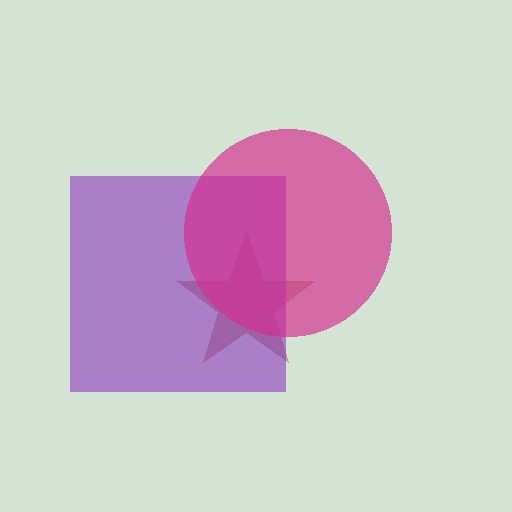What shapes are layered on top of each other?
The layered shapes are: a brown star, a purple square, a magenta circle.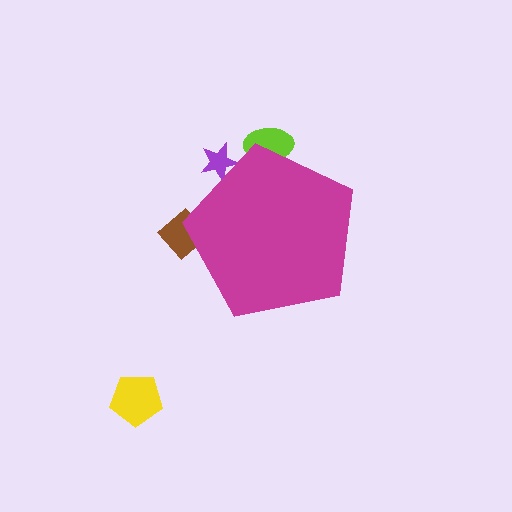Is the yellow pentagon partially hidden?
No, the yellow pentagon is fully visible.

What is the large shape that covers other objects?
A magenta pentagon.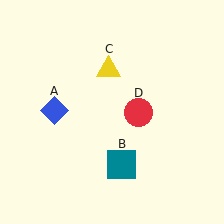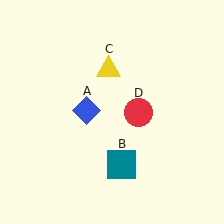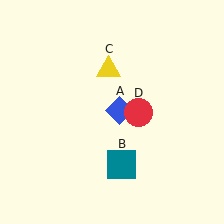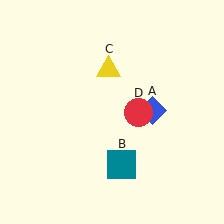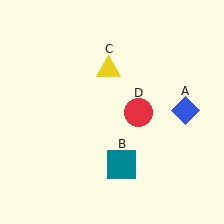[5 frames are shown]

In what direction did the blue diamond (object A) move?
The blue diamond (object A) moved right.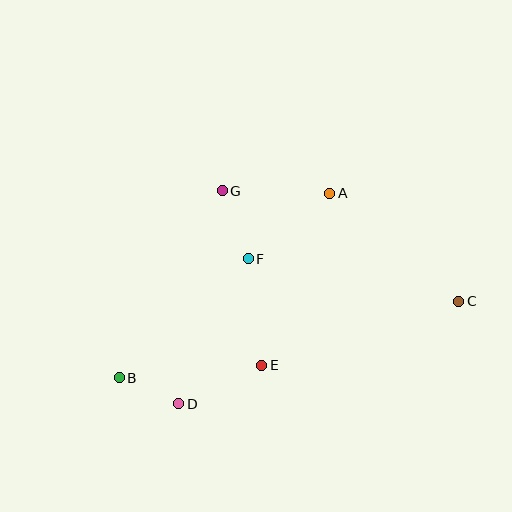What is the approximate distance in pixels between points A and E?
The distance between A and E is approximately 185 pixels.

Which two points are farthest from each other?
Points B and C are farthest from each other.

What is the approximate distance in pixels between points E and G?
The distance between E and G is approximately 179 pixels.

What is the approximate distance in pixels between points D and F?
The distance between D and F is approximately 161 pixels.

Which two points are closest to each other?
Points B and D are closest to each other.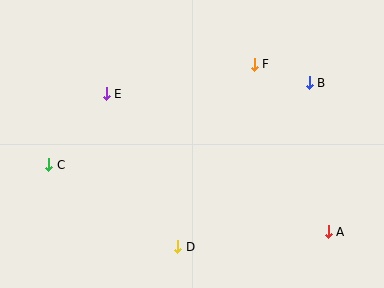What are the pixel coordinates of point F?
Point F is at (254, 64).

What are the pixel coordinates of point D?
Point D is at (178, 247).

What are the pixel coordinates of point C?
Point C is at (49, 165).